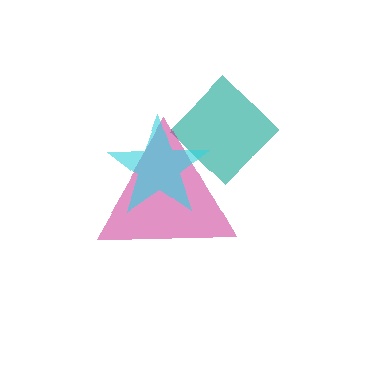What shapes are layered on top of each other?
The layered shapes are: a teal diamond, a magenta triangle, a cyan star.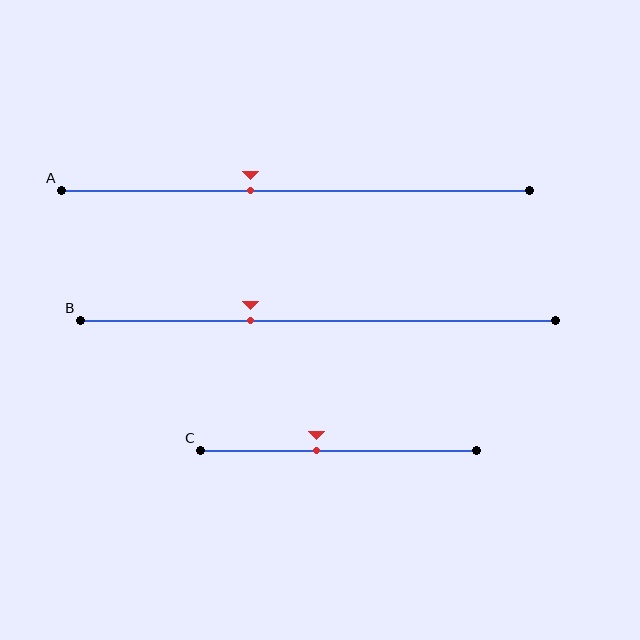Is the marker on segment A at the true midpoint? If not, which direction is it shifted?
No, the marker on segment A is shifted to the left by about 10% of the segment length.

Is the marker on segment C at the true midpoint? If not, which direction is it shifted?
No, the marker on segment C is shifted to the left by about 8% of the segment length.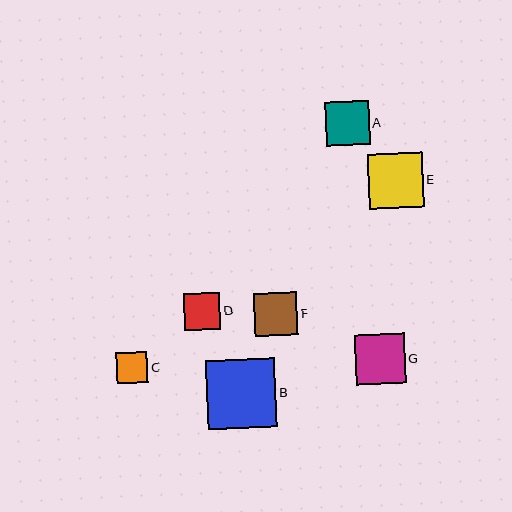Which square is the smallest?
Square C is the smallest with a size of approximately 32 pixels.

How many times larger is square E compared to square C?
Square E is approximately 1.7 times the size of square C.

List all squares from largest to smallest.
From largest to smallest: B, E, G, A, F, D, C.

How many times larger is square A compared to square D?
Square A is approximately 1.2 times the size of square D.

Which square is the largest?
Square B is the largest with a size of approximately 69 pixels.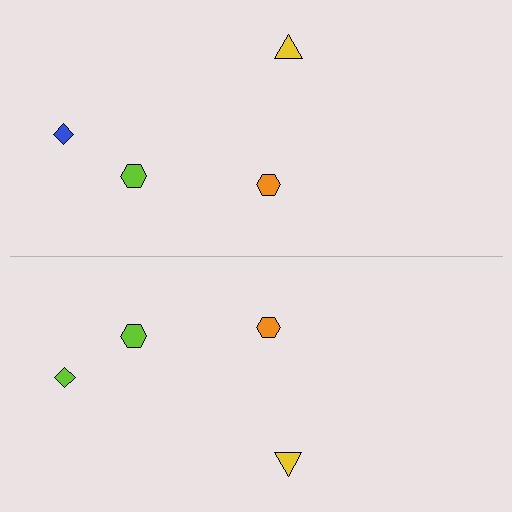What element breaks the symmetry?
The lime diamond on the bottom side breaks the symmetry — its mirror counterpart is blue.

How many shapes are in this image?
There are 8 shapes in this image.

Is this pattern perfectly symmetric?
No, the pattern is not perfectly symmetric. The lime diamond on the bottom side breaks the symmetry — its mirror counterpart is blue.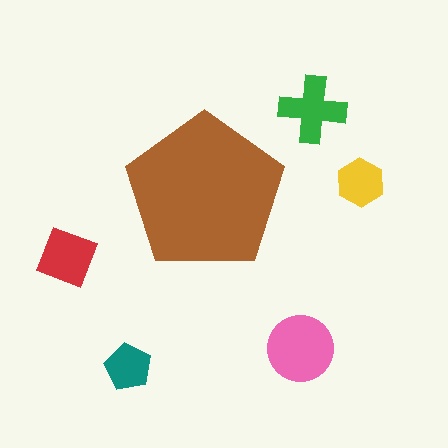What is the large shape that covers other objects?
A brown pentagon.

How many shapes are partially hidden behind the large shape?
0 shapes are partially hidden.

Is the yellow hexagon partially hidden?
No, the yellow hexagon is fully visible.